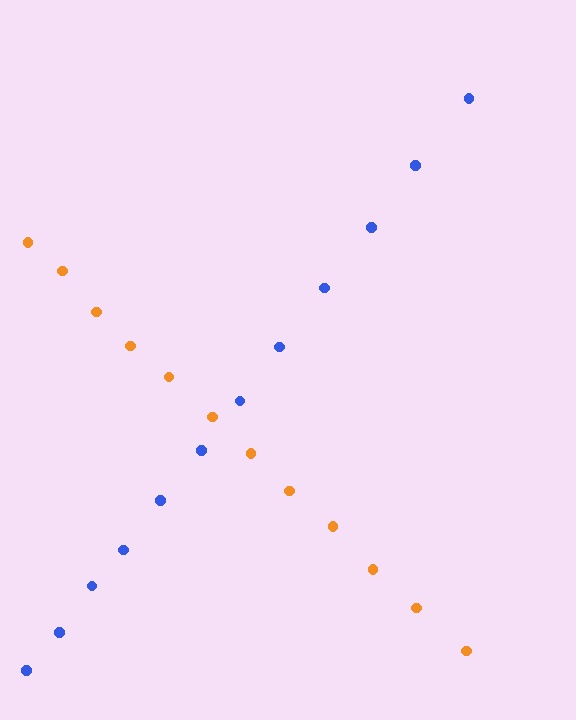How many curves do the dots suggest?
There are 2 distinct paths.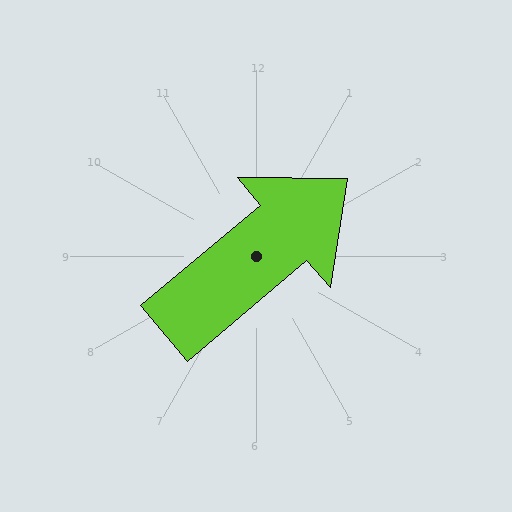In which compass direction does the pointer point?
Northeast.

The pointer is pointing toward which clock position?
Roughly 2 o'clock.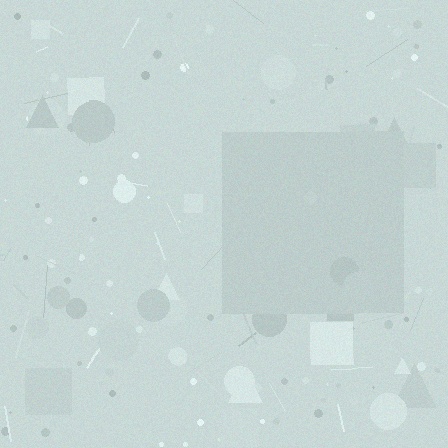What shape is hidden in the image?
A square is hidden in the image.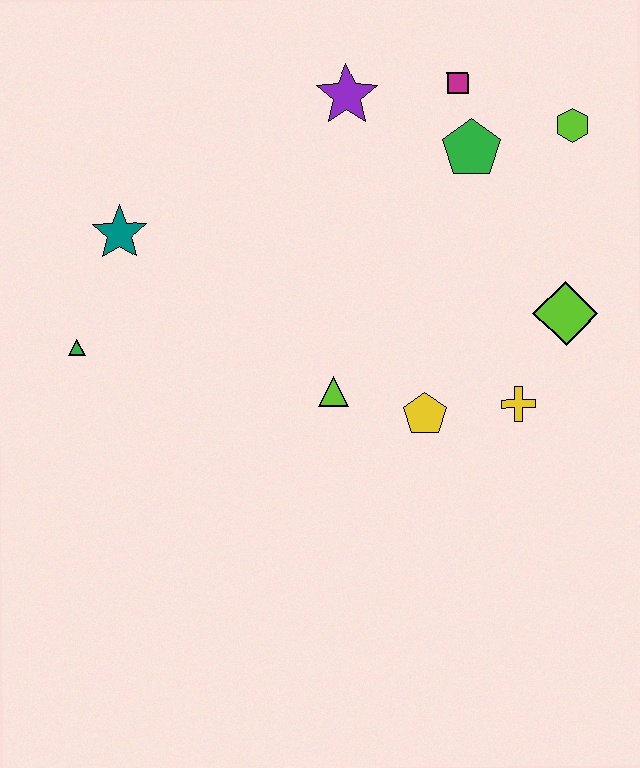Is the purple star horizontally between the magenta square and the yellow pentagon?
No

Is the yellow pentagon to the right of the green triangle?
Yes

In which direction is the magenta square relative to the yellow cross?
The magenta square is above the yellow cross.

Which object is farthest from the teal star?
The lime hexagon is farthest from the teal star.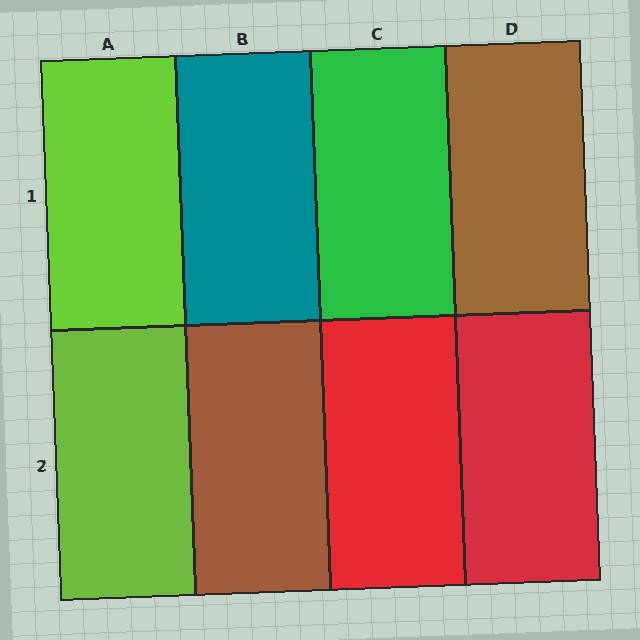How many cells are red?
2 cells are red.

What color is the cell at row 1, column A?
Lime.